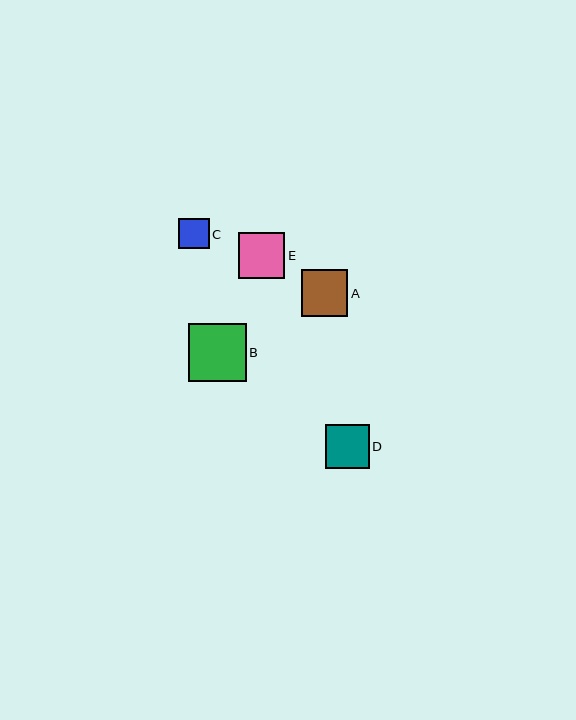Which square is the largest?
Square B is the largest with a size of approximately 58 pixels.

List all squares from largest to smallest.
From largest to smallest: B, E, A, D, C.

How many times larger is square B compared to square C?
Square B is approximately 1.9 times the size of square C.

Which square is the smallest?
Square C is the smallest with a size of approximately 31 pixels.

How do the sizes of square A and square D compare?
Square A and square D are approximately the same size.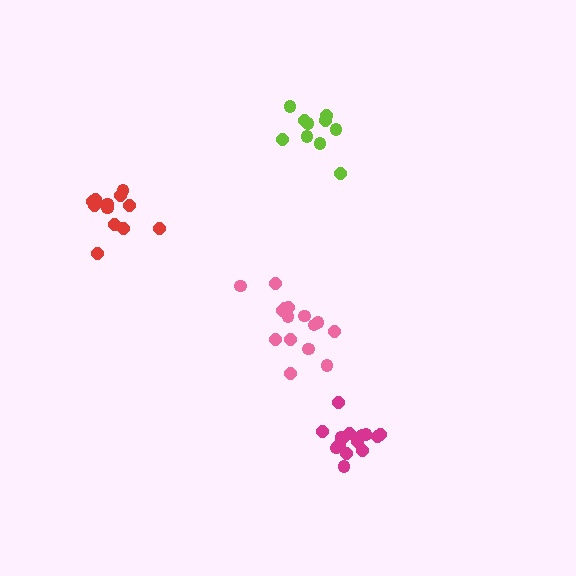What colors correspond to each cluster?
The clusters are colored: magenta, red, pink, lime.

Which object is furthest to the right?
The magenta cluster is rightmost.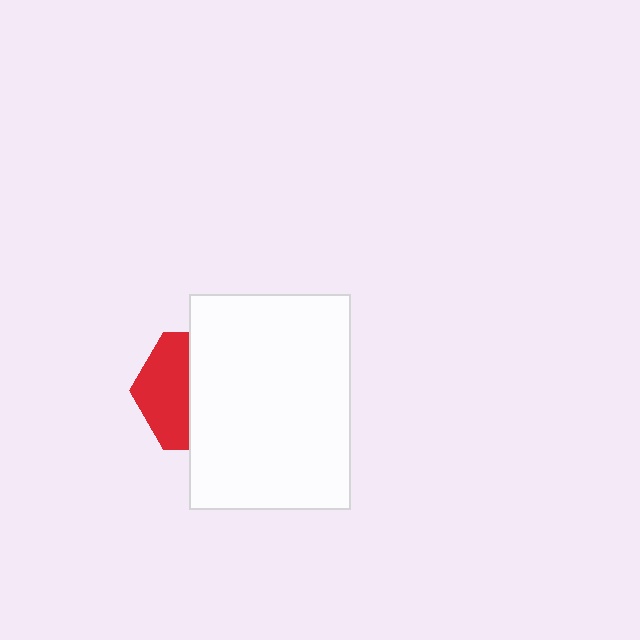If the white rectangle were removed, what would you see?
You would see the complete red hexagon.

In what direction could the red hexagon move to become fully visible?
The red hexagon could move left. That would shift it out from behind the white rectangle entirely.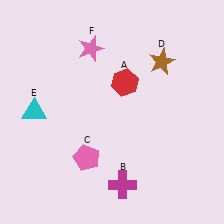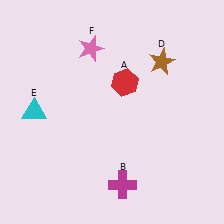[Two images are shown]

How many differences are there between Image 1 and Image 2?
There is 1 difference between the two images.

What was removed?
The pink pentagon (C) was removed in Image 2.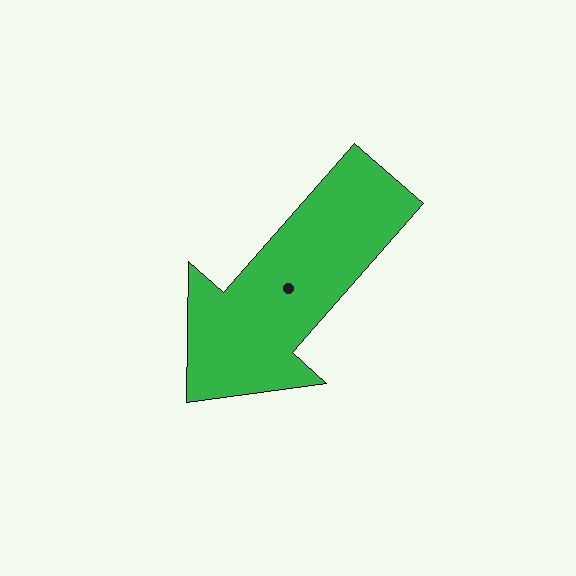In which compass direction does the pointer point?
Southwest.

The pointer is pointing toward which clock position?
Roughly 7 o'clock.